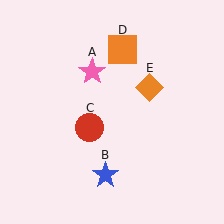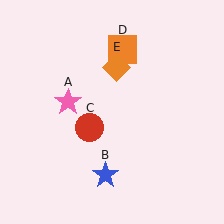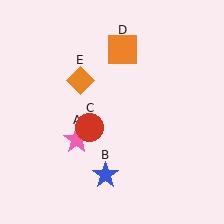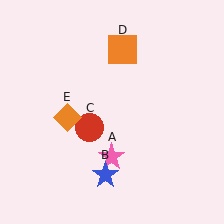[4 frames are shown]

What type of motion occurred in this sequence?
The pink star (object A), orange diamond (object E) rotated counterclockwise around the center of the scene.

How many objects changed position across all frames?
2 objects changed position: pink star (object A), orange diamond (object E).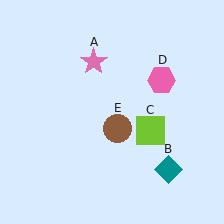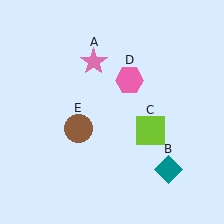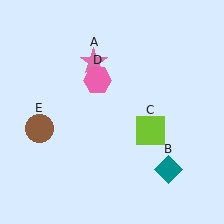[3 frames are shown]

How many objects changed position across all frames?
2 objects changed position: pink hexagon (object D), brown circle (object E).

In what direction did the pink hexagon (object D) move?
The pink hexagon (object D) moved left.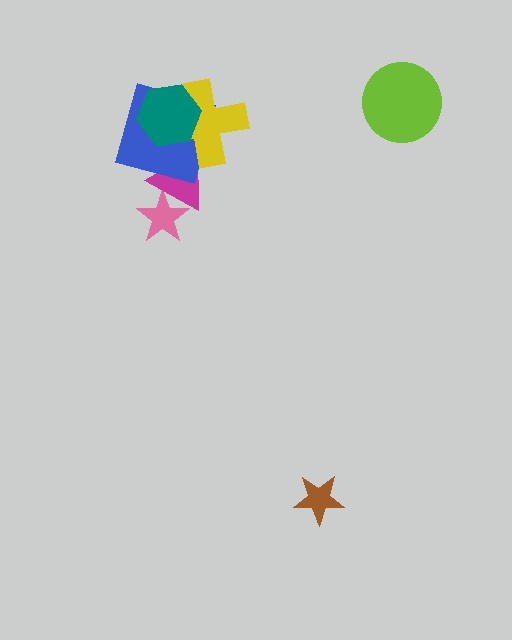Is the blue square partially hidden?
Yes, it is partially covered by another shape.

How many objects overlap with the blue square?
3 objects overlap with the blue square.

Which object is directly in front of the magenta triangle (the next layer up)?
The blue square is directly in front of the magenta triangle.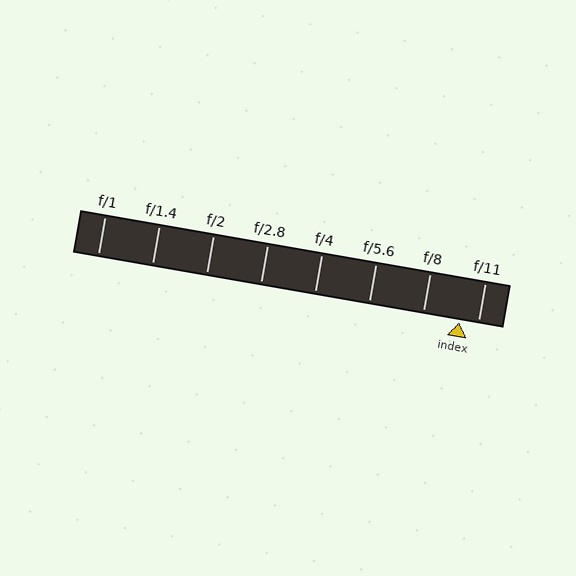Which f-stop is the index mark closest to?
The index mark is closest to f/11.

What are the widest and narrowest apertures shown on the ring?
The widest aperture shown is f/1 and the narrowest is f/11.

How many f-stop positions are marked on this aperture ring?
There are 8 f-stop positions marked.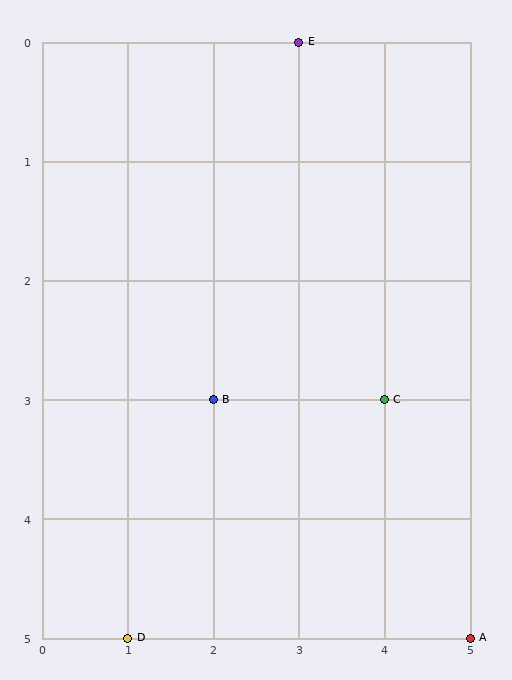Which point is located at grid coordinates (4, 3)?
Point C is at (4, 3).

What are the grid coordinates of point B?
Point B is at grid coordinates (2, 3).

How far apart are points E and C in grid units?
Points E and C are 1 column and 3 rows apart (about 3.2 grid units diagonally).